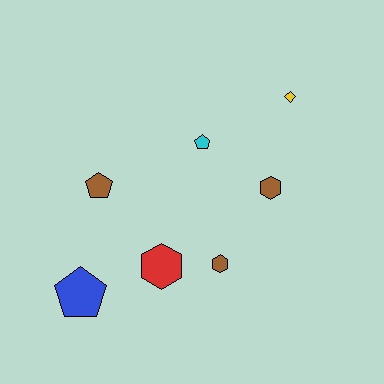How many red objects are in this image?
There is 1 red object.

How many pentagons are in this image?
There are 3 pentagons.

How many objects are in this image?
There are 7 objects.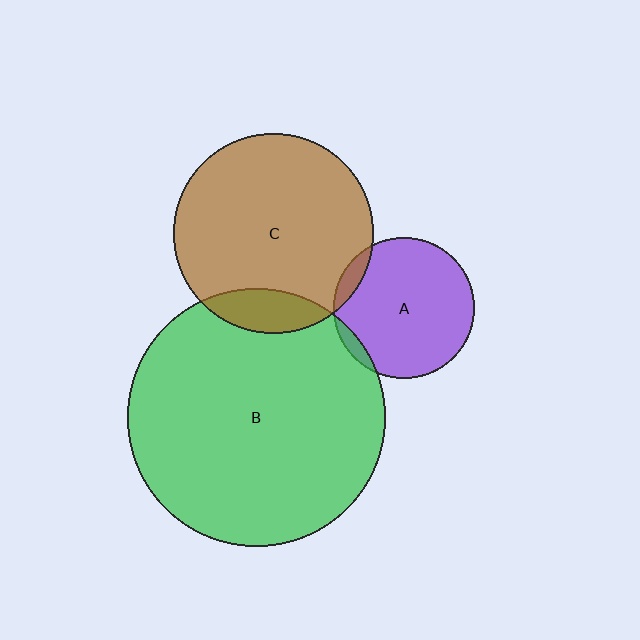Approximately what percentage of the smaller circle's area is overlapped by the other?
Approximately 15%.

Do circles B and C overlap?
Yes.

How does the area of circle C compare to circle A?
Approximately 2.0 times.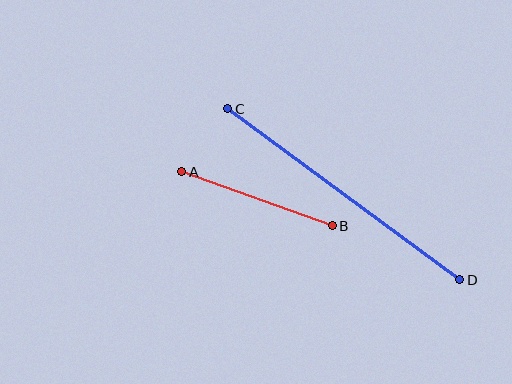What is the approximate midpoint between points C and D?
The midpoint is at approximately (344, 194) pixels.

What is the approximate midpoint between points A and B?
The midpoint is at approximately (257, 199) pixels.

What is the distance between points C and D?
The distance is approximately 288 pixels.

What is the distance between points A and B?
The distance is approximately 160 pixels.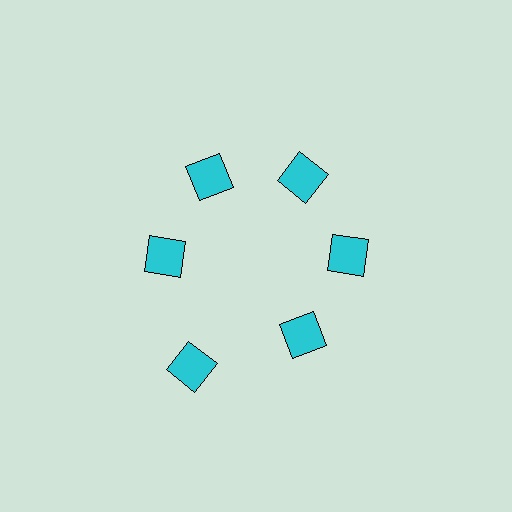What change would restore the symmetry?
The symmetry would be restored by moving it inward, back onto the ring so that all 6 squares sit at equal angles and equal distance from the center.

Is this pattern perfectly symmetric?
No. The 6 cyan squares are arranged in a ring, but one element near the 7 o'clock position is pushed outward from the center, breaking the 6-fold rotational symmetry.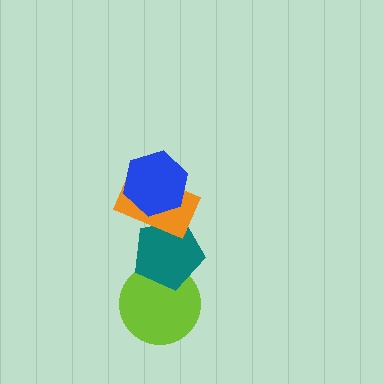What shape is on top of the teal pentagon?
The orange rectangle is on top of the teal pentagon.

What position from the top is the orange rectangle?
The orange rectangle is 2nd from the top.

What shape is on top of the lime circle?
The teal pentagon is on top of the lime circle.